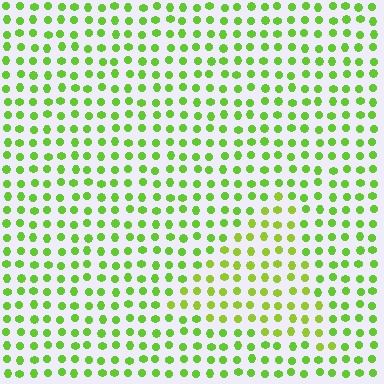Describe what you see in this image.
The image is filled with small lime elements in a uniform arrangement. A triangle-shaped region is visible where the elements are tinted to a slightly different hue, forming a subtle color boundary.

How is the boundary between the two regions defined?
The boundary is defined purely by a slight shift in hue (about 19 degrees). Spacing, size, and orientation are identical on both sides.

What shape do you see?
I see a triangle.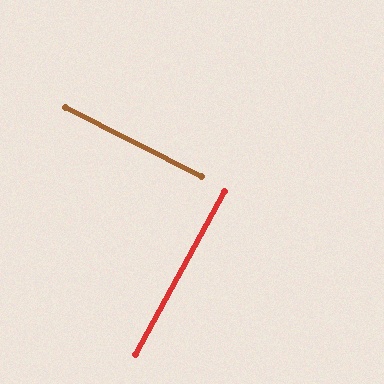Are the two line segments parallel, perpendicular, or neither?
Perpendicular — they meet at approximately 88°.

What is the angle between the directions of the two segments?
Approximately 88 degrees.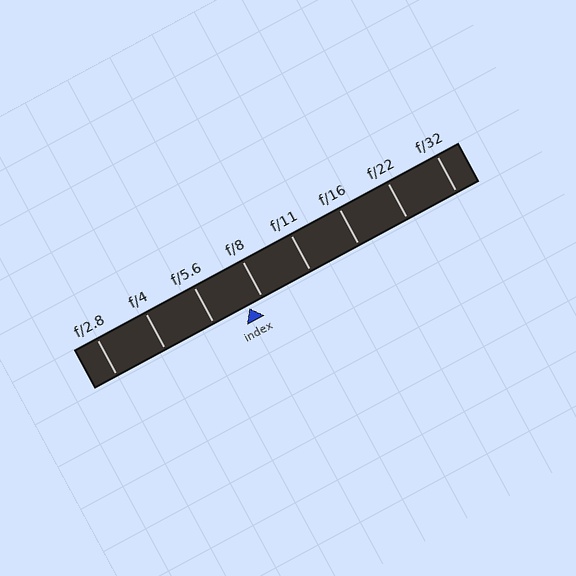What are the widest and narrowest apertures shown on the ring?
The widest aperture shown is f/2.8 and the narrowest is f/32.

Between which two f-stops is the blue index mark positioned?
The index mark is between f/5.6 and f/8.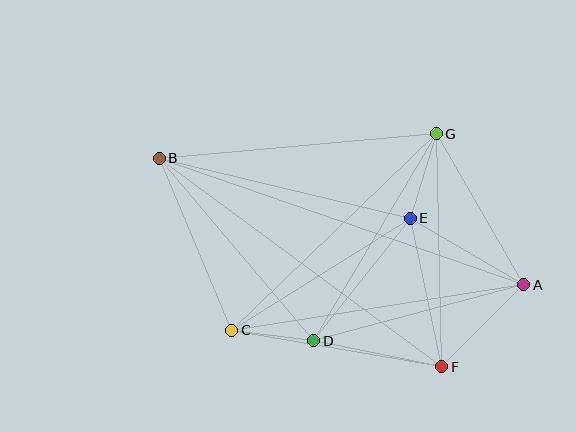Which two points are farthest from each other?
Points A and B are farthest from each other.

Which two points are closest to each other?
Points C and D are closest to each other.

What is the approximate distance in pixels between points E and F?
The distance between E and F is approximately 152 pixels.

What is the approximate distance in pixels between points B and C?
The distance between B and C is approximately 186 pixels.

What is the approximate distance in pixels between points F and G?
The distance between F and G is approximately 233 pixels.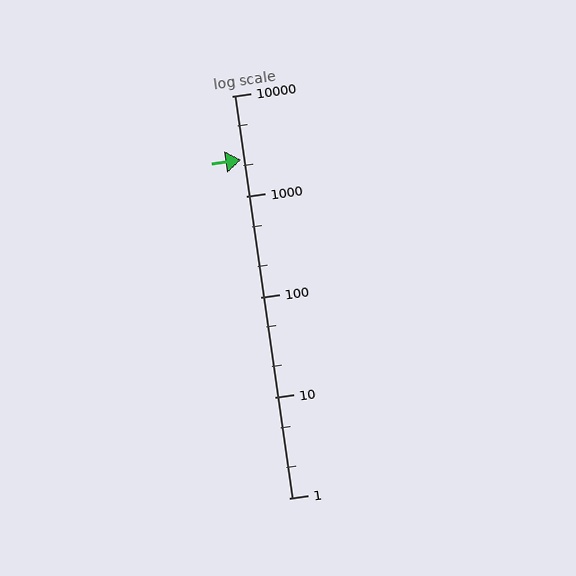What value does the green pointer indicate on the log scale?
The pointer indicates approximately 2300.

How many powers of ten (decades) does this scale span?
The scale spans 4 decades, from 1 to 10000.